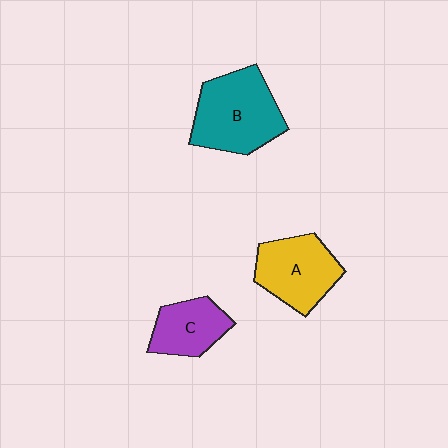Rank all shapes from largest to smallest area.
From largest to smallest: B (teal), A (yellow), C (purple).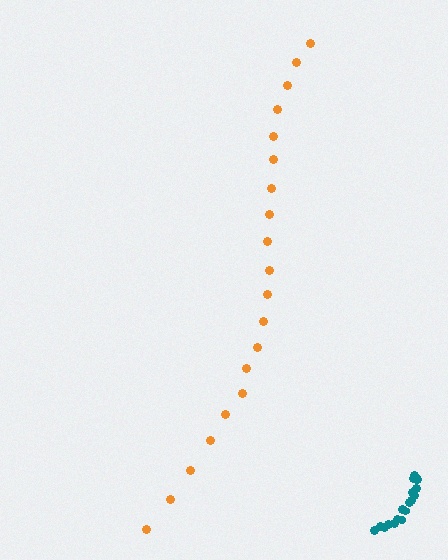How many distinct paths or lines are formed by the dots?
There are 2 distinct paths.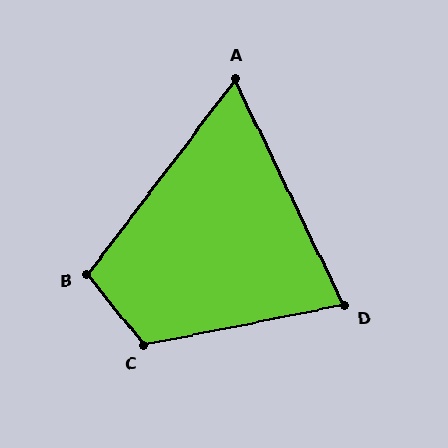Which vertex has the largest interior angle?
C, at approximately 117 degrees.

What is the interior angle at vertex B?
Approximately 105 degrees (obtuse).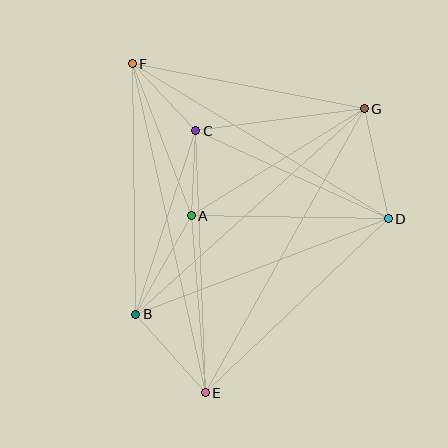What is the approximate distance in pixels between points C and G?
The distance between C and G is approximately 170 pixels.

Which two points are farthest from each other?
Points E and F are farthest from each other.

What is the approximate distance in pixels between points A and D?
The distance between A and D is approximately 197 pixels.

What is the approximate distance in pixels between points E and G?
The distance between E and G is approximately 326 pixels.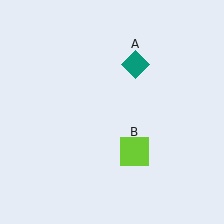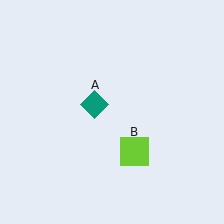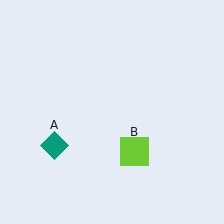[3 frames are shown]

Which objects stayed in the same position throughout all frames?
Lime square (object B) remained stationary.